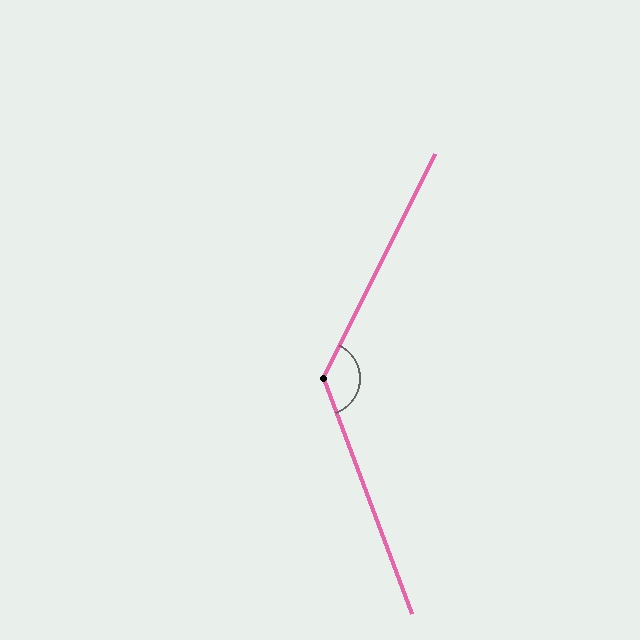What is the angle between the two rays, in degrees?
Approximately 133 degrees.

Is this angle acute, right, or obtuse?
It is obtuse.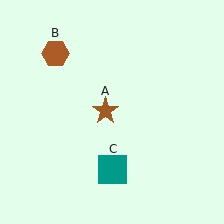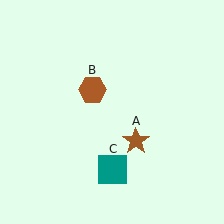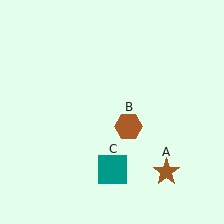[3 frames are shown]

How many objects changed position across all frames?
2 objects changed position: brown star (object A), brown hexagon (object B).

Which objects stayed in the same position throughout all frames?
Teal square (object C) remained stationary.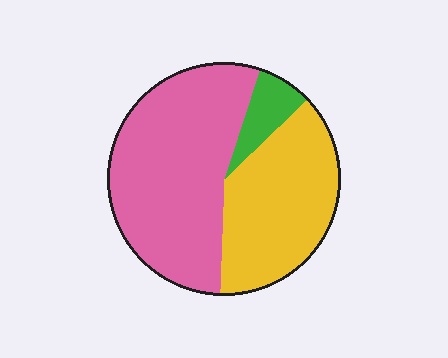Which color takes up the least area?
Green, at roughly 10%.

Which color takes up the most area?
Pink, at roughly 55%.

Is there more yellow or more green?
Yellow.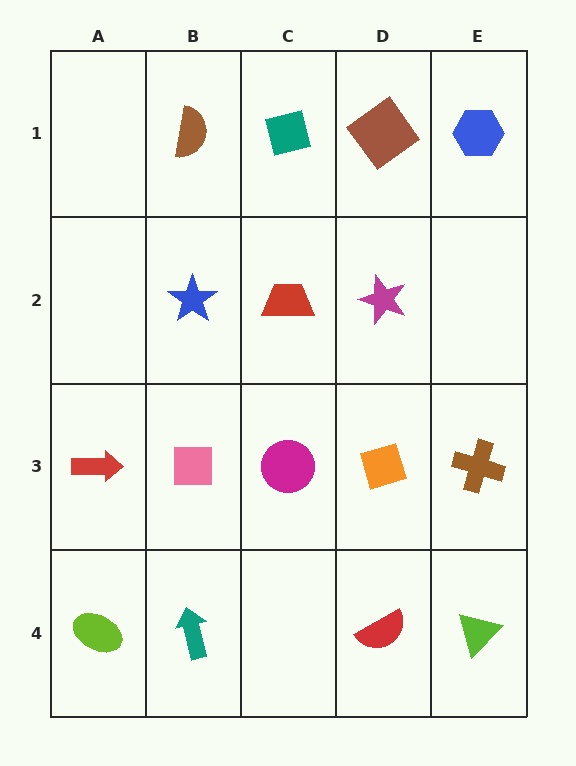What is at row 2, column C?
A red trapezoid.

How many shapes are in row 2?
3 shapes.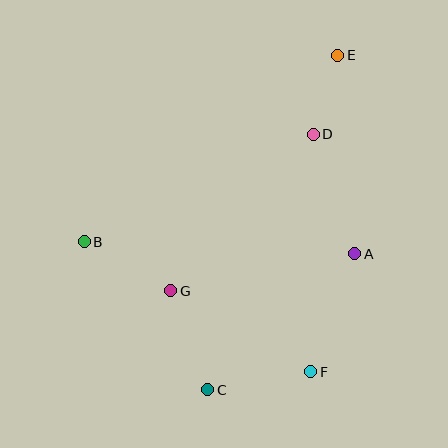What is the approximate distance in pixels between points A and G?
The distance between A and G is approximately 188 pixels.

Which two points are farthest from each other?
Points C and E are farthest from each other.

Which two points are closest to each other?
Points D and E are closest to each other.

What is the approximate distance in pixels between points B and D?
The distance between B and D is approximately 253 pixels.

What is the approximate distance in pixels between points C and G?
The distance between C and G is approximately 106 pixels.